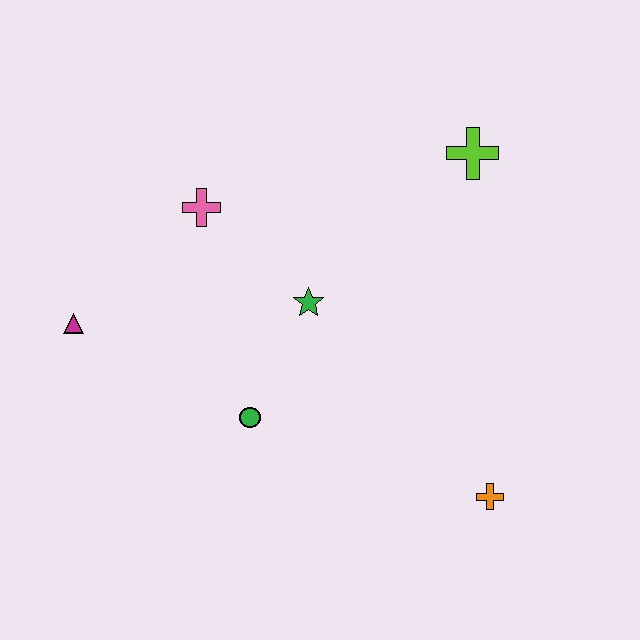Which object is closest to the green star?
The green circle is closest to the green star.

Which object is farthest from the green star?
The orange cross is farthest from the green star.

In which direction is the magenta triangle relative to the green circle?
The magenta triangle is to the left of the green circle.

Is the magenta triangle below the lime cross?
Yes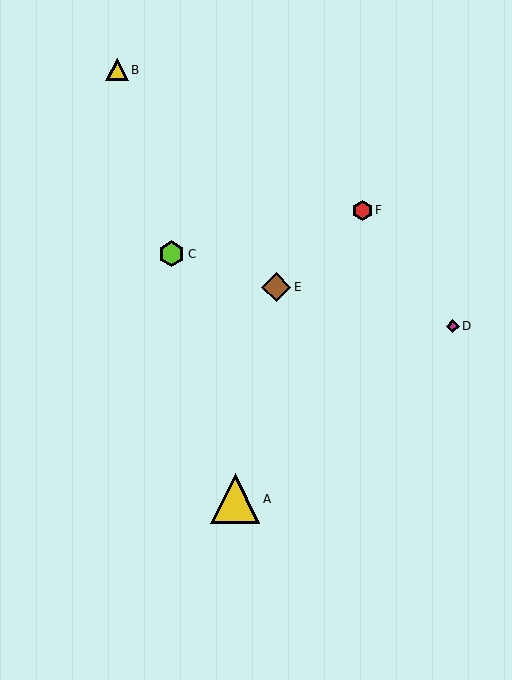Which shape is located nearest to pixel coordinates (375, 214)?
The red hexagon (labeled F) at (363, 210) is nearest to that location.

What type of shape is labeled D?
Shape D is a magenta diamond.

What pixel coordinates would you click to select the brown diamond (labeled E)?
Click at (276, 287) to select the brown diamond E.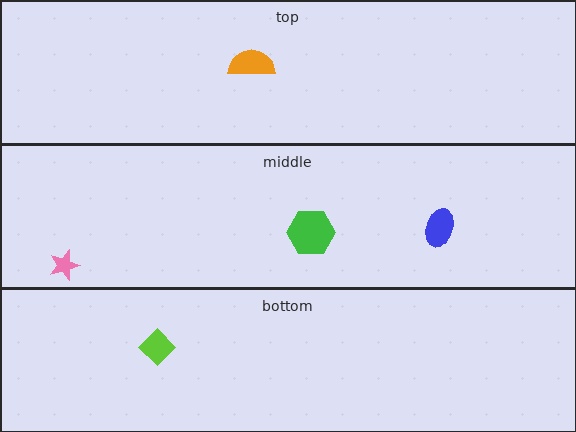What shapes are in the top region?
The orange semicircle.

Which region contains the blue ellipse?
The middle region.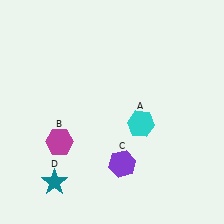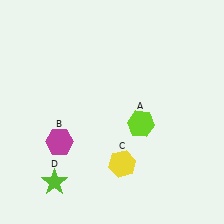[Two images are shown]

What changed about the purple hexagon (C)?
In Image 1, C is purple. In Image 2, it changed to yellow.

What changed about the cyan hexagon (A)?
In Image 1, A is cyan. In Image 2, it changed to lime.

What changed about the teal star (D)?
In Image 1, D is teal. In Image 2, it changed to lime.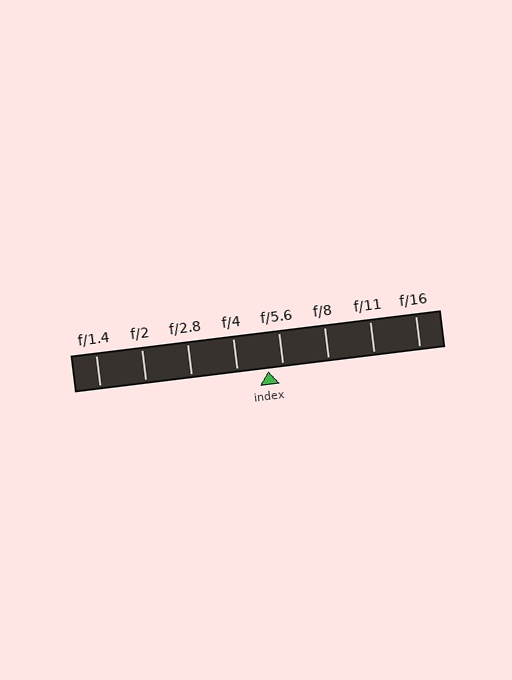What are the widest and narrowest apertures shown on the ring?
The widest aperture shown is f/1.4 and the narrowest is f/16.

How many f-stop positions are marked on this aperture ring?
There are 8 f-stop positions marked.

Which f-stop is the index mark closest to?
The index mark is closest to f/5.6.